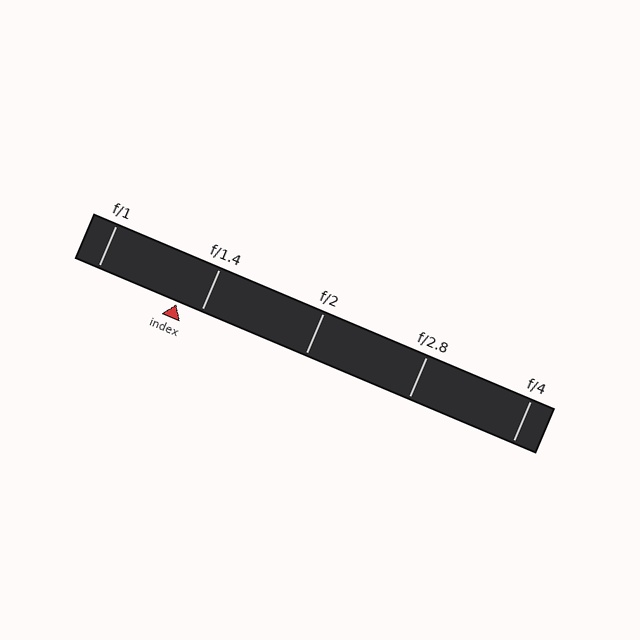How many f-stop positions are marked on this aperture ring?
There are 5 f-stop positions marked.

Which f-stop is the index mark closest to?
The index mark is closest to f/1.4.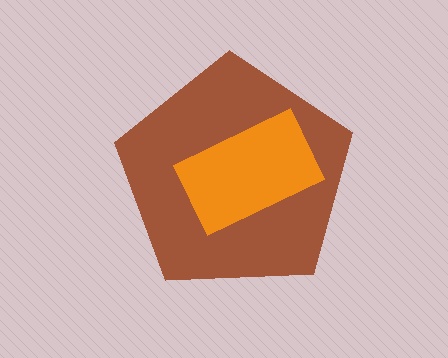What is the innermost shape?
The orange rectangle.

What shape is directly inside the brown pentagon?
The orange rectangle.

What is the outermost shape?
The brown pentagon.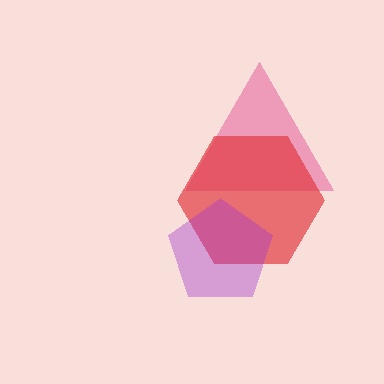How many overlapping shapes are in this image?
There are 3 overlapping shapes in the image.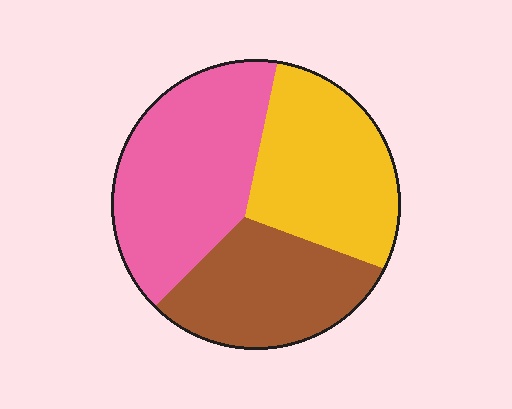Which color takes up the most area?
Pink, at roughly 40%.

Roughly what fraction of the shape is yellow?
Yellow covers about 35% of the shape.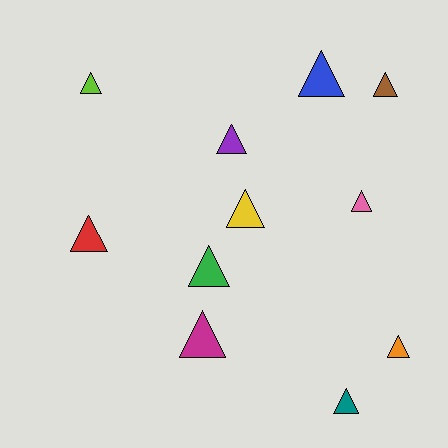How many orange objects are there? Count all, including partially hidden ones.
There is 1 orange object.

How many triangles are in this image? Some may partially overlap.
There are 11 triangles.